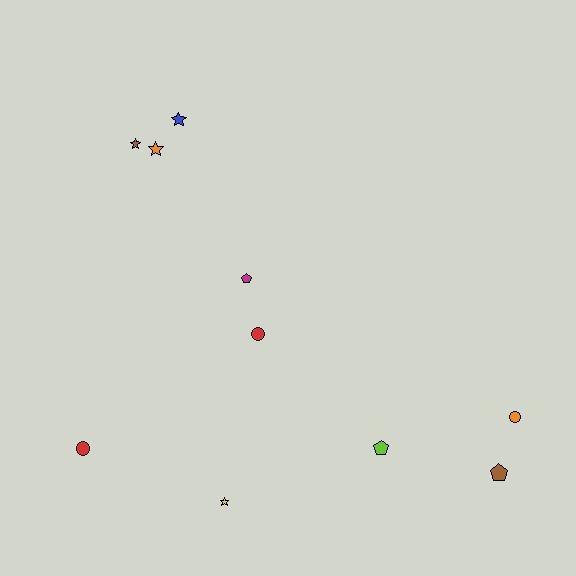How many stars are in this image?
There are 4 stars.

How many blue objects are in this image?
There is 1 blue object.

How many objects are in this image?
There are 10 objects.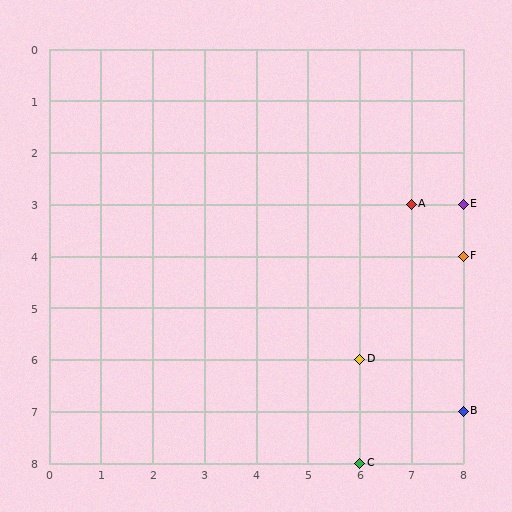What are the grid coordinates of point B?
Point B is at grid coordinates (8, 7).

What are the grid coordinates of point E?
Point E is at grid coordinates (8, 3).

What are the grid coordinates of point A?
Point A is at grid coordinates (7, 3).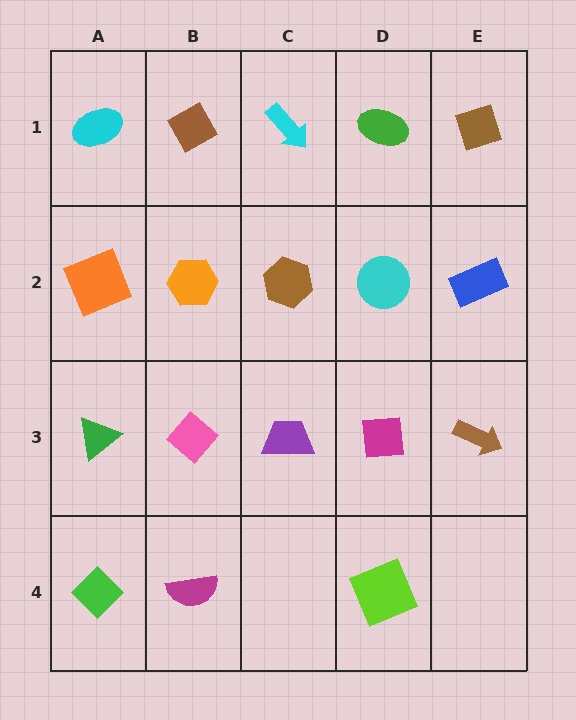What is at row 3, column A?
A green triangle.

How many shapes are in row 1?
5 shapes.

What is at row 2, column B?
An orange hexagon.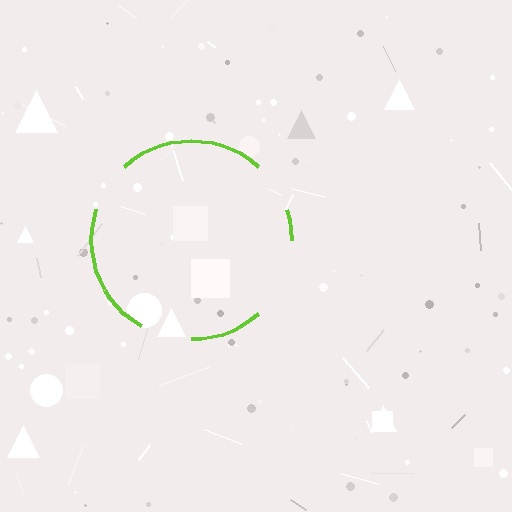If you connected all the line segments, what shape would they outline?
They would outline a circle.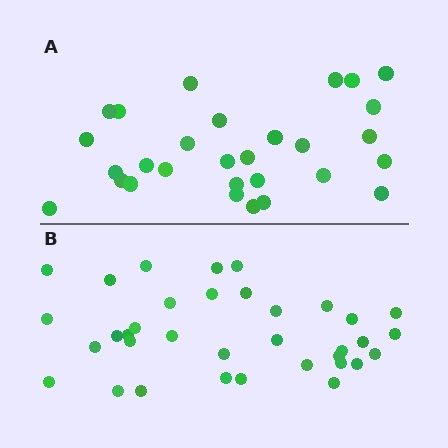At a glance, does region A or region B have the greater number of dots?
Region B (the bottom region) has more dots.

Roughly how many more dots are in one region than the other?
Region B has about 6 more dots than region A.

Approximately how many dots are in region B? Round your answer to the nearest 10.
About 40 dots. (The exact count is 35, which rounds to 40.)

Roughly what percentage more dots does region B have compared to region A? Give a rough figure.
About 20% more.